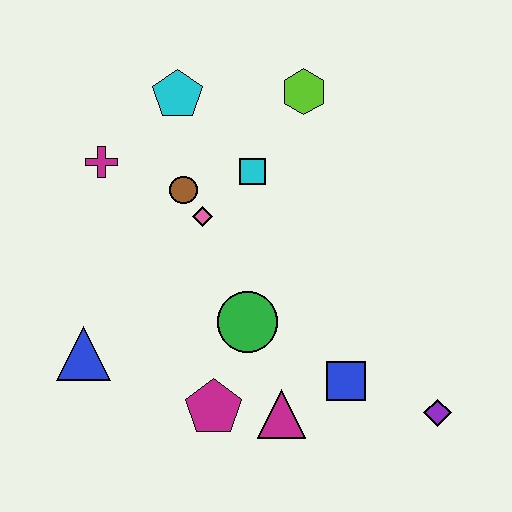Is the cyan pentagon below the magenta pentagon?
No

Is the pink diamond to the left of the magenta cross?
No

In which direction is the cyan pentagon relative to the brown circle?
The cyan pentagon is above the brown circle.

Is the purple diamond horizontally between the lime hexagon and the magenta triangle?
No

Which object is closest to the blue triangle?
The magenta pentagon is closest to the blue triangle.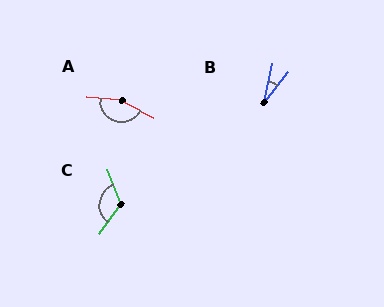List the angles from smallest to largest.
B (26°), C (123°), A (160°).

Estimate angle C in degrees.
Approximately 123 degrees.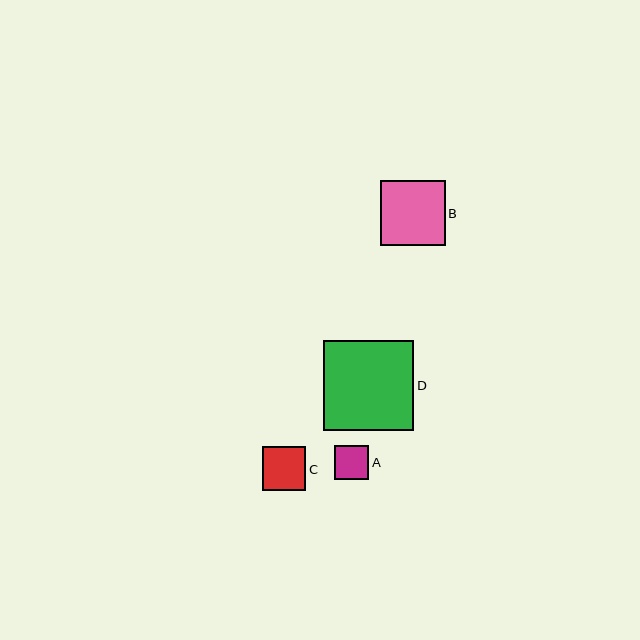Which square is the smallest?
Square A is the smallest with a size of approximately 34 pixels.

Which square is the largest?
Square D is the largest with a size of approximately 90 pixels.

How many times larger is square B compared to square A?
Square B is approximately 1.9 times the size of square A.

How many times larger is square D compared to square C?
Square D is approximately 2.1 times the size of square C.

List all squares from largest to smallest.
From largest to smallest: D, B, C, A.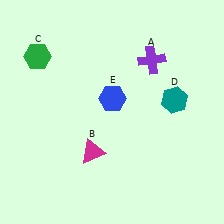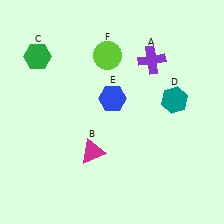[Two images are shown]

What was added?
A lime circle (F) was added in Image 2.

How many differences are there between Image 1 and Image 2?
There is 1 difference between the two images.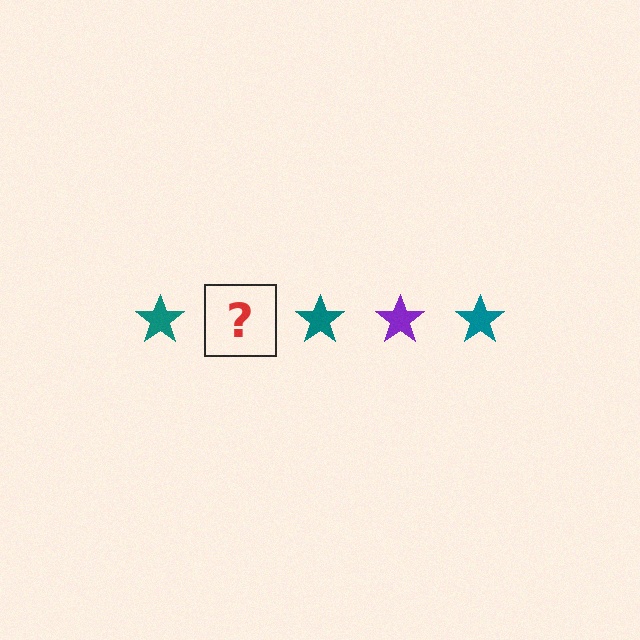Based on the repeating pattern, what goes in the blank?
The blank should be a purple star.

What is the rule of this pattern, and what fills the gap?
The rule is that the pattern cycles through teal, purple stars. The gap should be filled with a purple star.